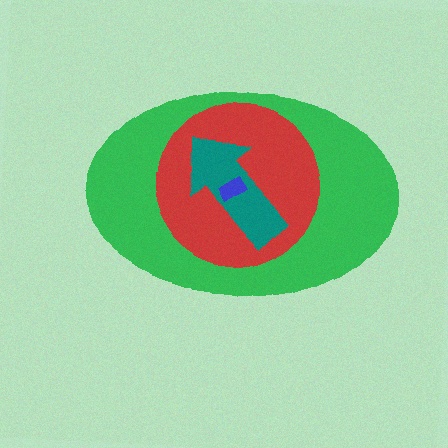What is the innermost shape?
The blue rectangle.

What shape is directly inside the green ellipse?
The red circle.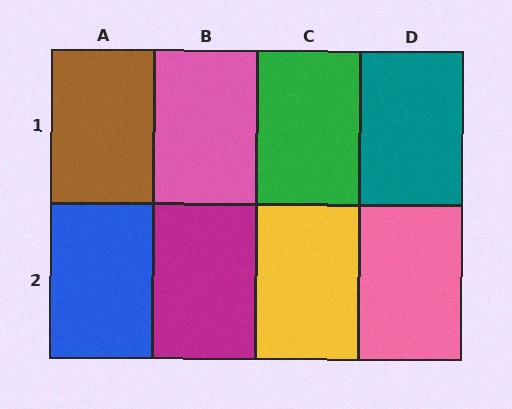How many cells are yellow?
1 cell is yellow.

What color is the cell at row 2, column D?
Pink.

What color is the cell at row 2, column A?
Blue.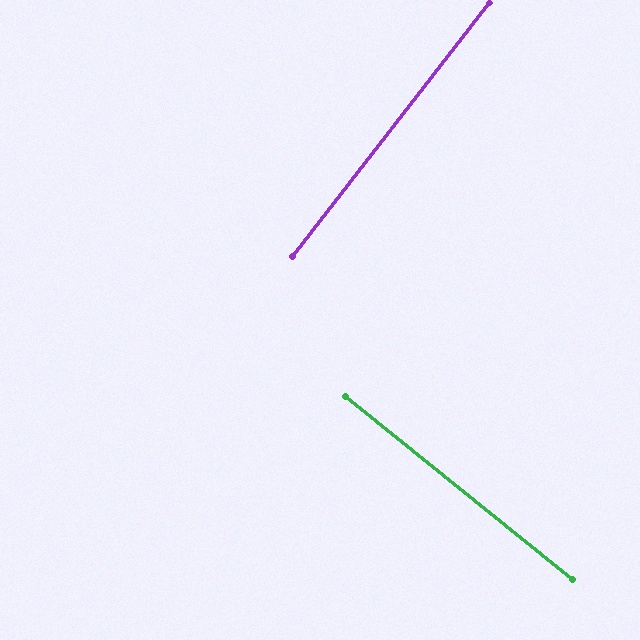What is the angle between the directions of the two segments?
Approximately 89 degrees.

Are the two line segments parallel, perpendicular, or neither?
Perpendicular — they meet at approximately 89°.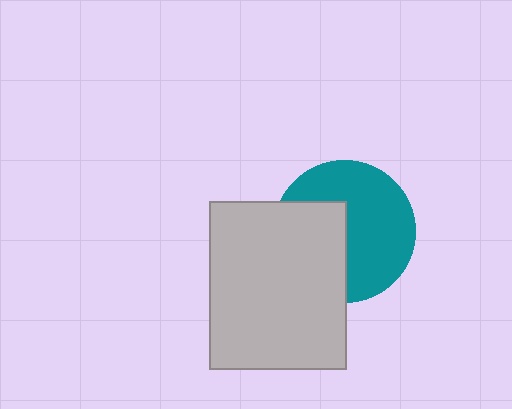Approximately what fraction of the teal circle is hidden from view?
Roughly 40% of the teal circle is hidden behind the light gray rectangle.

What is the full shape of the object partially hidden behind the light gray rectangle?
The partially hidden object is a teal circle.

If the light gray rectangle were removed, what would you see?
You would see the complete teal circle.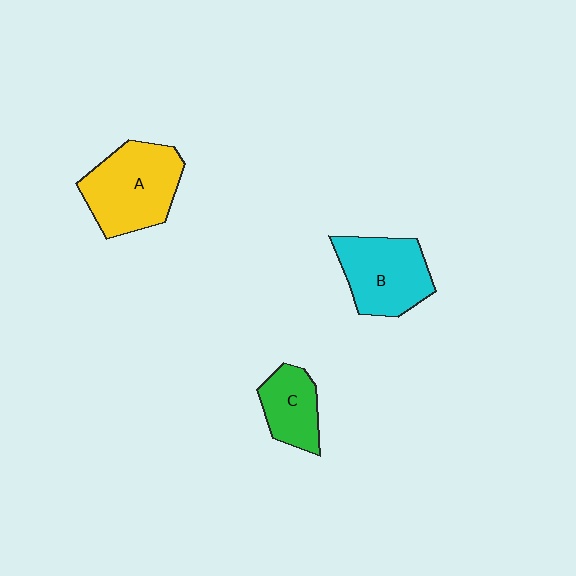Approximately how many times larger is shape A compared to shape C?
Approximately 1.7 times.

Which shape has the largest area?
Shape A (yellow).